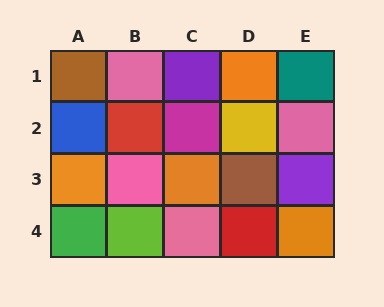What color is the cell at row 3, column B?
Pink.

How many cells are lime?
1 cell is lime.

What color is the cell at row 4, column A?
Green.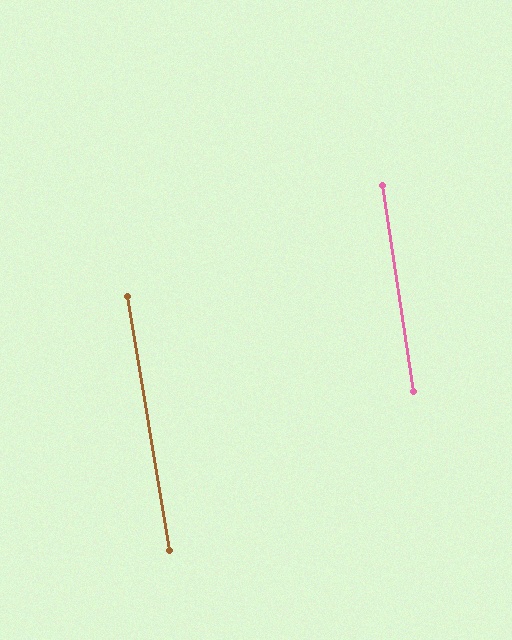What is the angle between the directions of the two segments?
Approximately 1 degree.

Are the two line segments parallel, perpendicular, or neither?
Parallel — their directions differ by only 0.7°.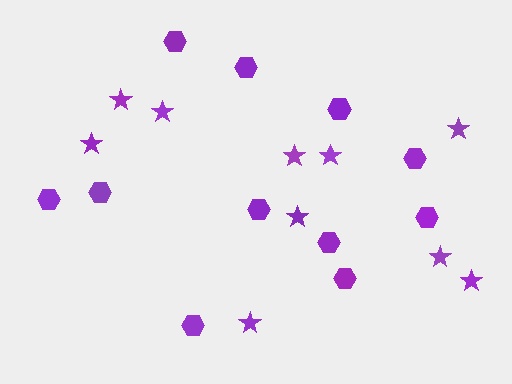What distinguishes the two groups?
There are 2 groups: one group of hexagons (11) and one group of stars (10).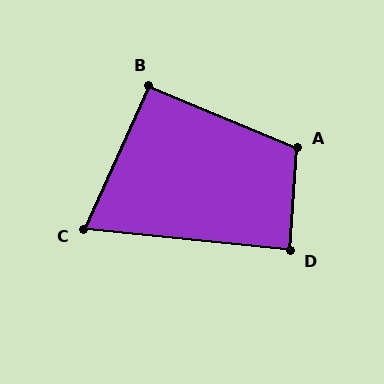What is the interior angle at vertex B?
Approximately 92 degrees (approximately right).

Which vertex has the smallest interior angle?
C, at approximately 72 degrees.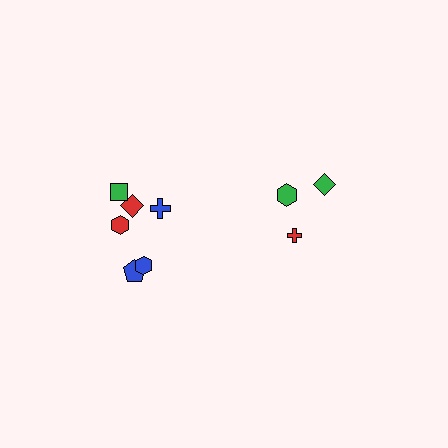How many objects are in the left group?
There are 6 objects.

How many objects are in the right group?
There are 3 objects.